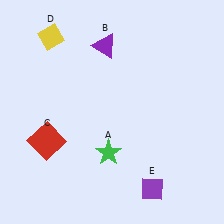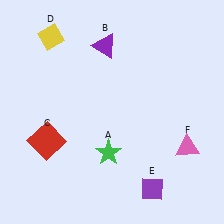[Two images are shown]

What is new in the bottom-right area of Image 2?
A pink triangle (F) was added in the bottom-right area of Image 2.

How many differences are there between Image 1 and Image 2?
There is 1 difference between the two images.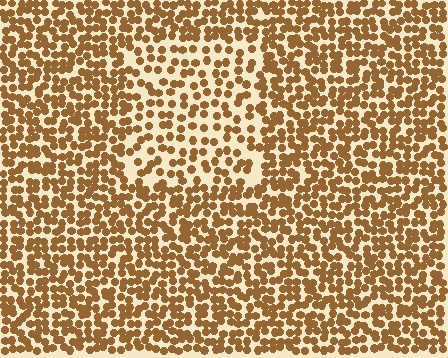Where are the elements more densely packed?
The elements are more densely packed outside the rectangle boundary.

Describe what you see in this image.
The image contains small brown elements arranged at two different densities. A rectangle-shaped region is visible where the elements are less densely packed than the surrounding area.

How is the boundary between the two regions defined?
The boundary is defined by a change in element density (approximately 1.7x ratio). All elements are the same color, size, and shape.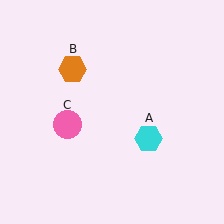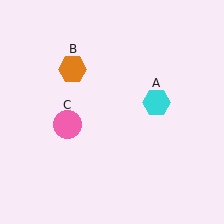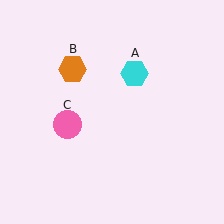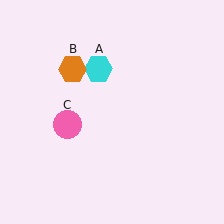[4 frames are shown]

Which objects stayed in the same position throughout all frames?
Orange hexagon (object B) and pink circle (object C) remained stationary.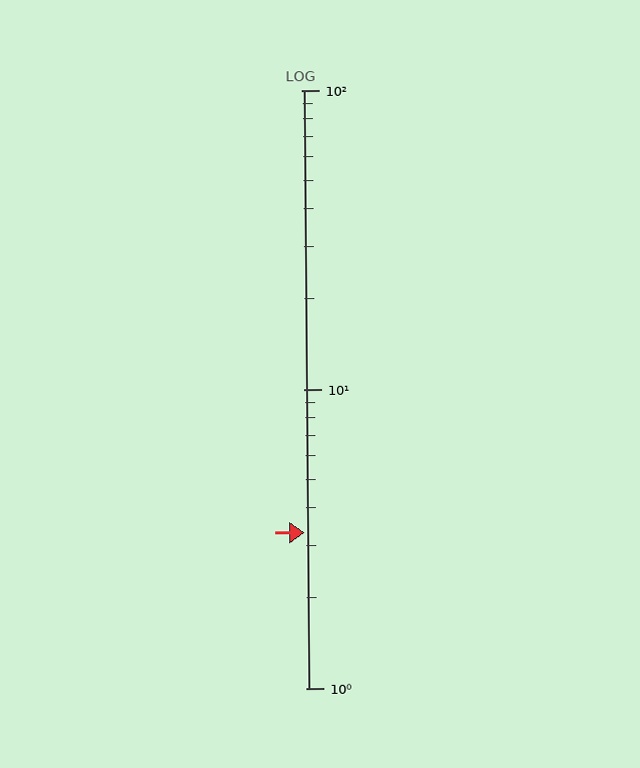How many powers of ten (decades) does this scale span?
The scale spans 2 decades, from 1 to 100.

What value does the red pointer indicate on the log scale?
The pointer indicates approximately 3.3.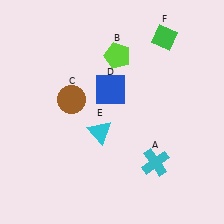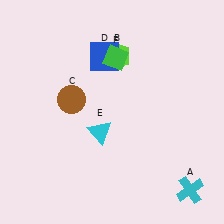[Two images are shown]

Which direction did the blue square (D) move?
The blue square (D) moved up.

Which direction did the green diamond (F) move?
The green diamond (F) moved left.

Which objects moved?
The objects that moved are: the cyan cross (A), the blue square (D), the green diamond (F).